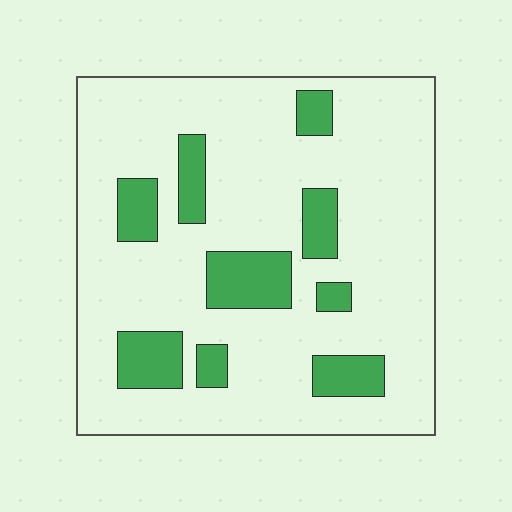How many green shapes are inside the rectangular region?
9.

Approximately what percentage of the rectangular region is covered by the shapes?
Approximately 20%.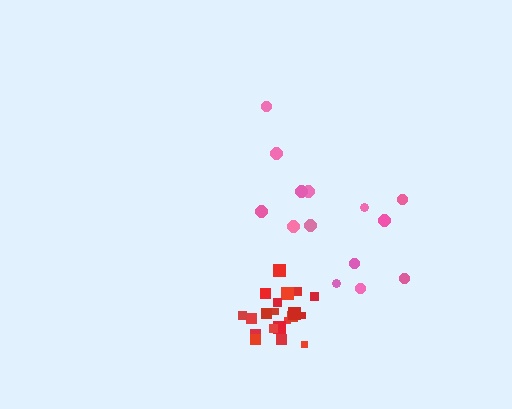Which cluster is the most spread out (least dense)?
Pink.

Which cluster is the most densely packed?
Red.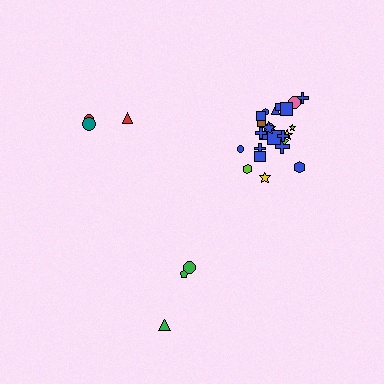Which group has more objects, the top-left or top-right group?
The top-right group.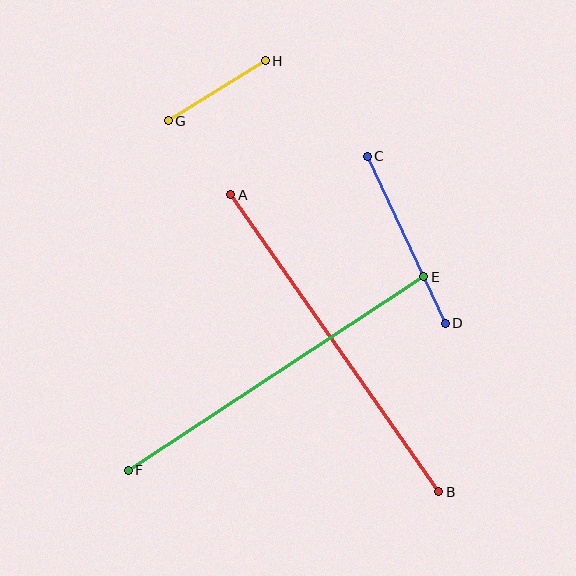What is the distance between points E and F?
The distance is approximately 353 pixels.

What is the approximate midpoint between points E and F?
The midpoint is at approximately (276, 373) pixels.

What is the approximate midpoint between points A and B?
The midpoint is at approximately (335, 343) pixels.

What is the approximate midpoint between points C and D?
The midpoint is at approximately (406, 240) pixels.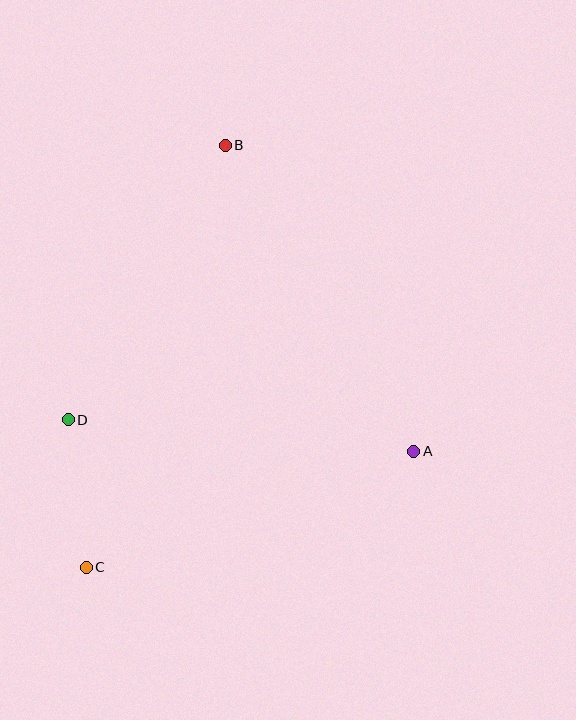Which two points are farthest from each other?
Points B and C are farthest from each other.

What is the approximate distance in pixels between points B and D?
The distance between B and D is approximately 316 pixels.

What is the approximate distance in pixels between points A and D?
The distance between A and D is approximately 347 pixels.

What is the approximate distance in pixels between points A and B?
The distance between A and B is approximately 359 pixels.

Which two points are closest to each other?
Points C and D are closest to each other.